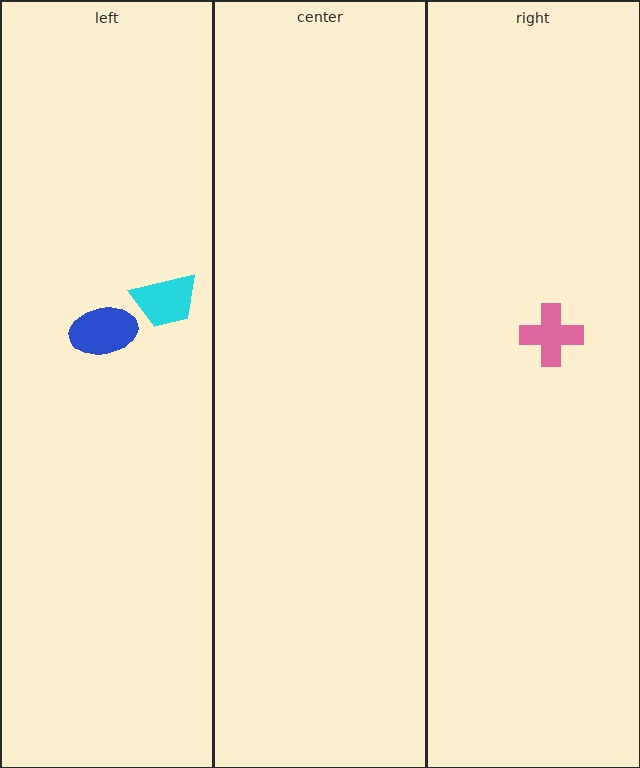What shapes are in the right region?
The pink cross.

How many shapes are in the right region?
1.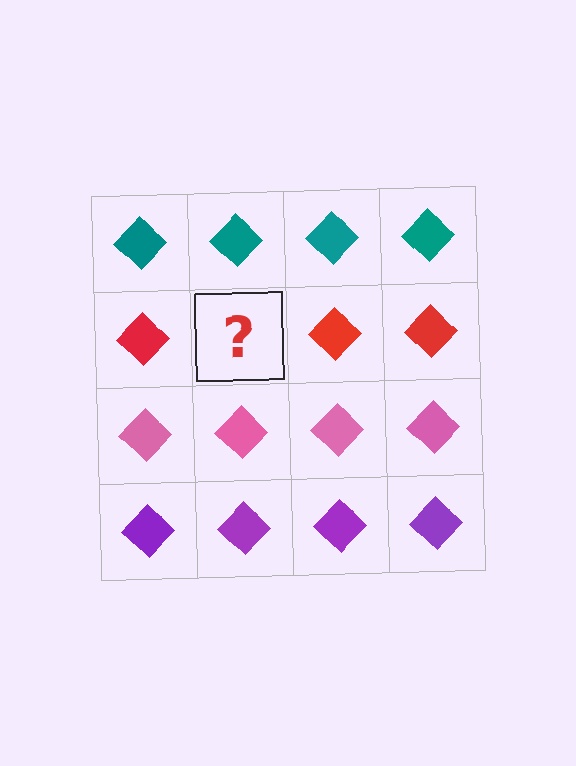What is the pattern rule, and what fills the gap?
The rule is that each row has a consistent color. The gap should be filled with a red diamond.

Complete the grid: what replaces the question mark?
The question mark should be replaced with a red diamond.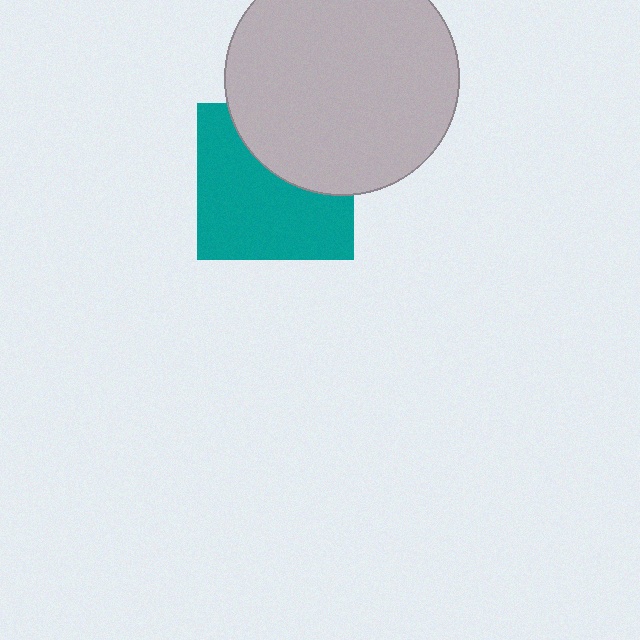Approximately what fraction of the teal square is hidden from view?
Roughly 37% of the teal square is hidden behind the light gray circle.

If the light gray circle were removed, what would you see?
You would see the complete teal square.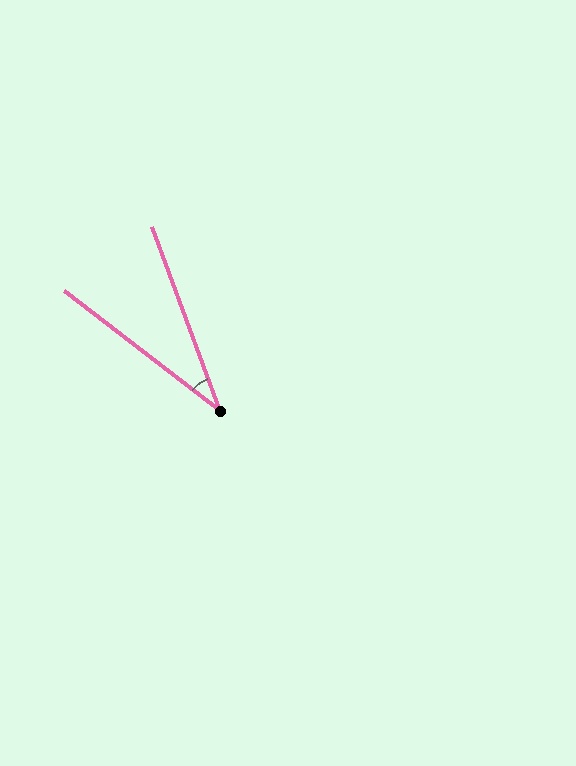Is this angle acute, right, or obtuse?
It is acute.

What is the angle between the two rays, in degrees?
Approximately 32 degrees.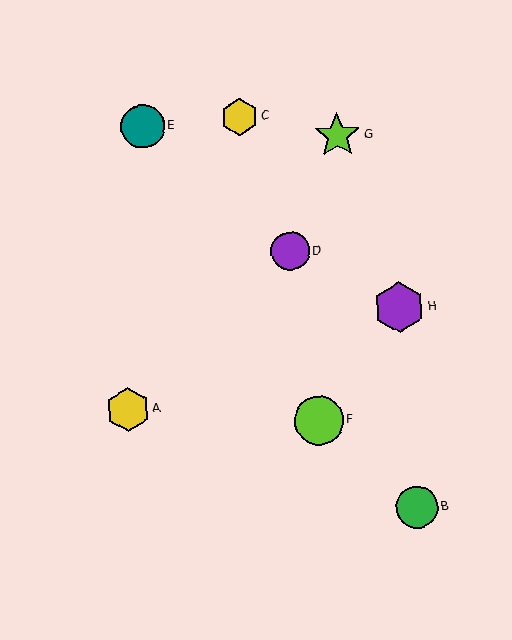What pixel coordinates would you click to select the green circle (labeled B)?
Click at (417, 507) to select the green circle B.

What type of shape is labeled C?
Shape C is a yellow hexagon.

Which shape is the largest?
The purple hexagon (labeled H) is the largest.